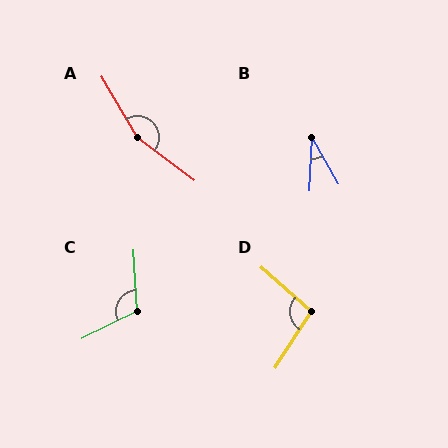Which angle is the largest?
A, at approximately 157 degrees.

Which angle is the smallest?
B, at approximately 33 degrees.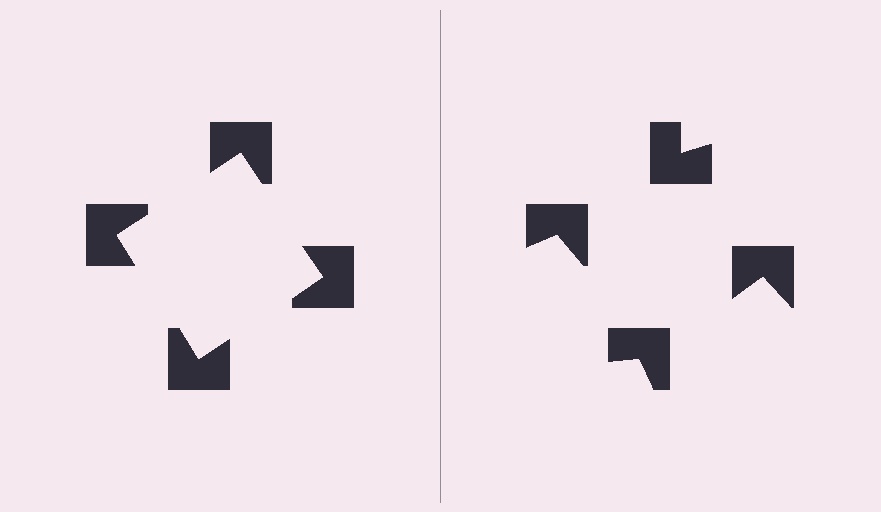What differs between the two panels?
The notched squares are positioned identically on both sides; only the wedge orientations differ. On the left they align to a square; on the right they are misaligned.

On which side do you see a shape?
An illusory square appears on the left side. On the right side the wedge cuts are rotated, so no coherent shape forms.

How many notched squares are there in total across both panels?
8 — 4 on each side.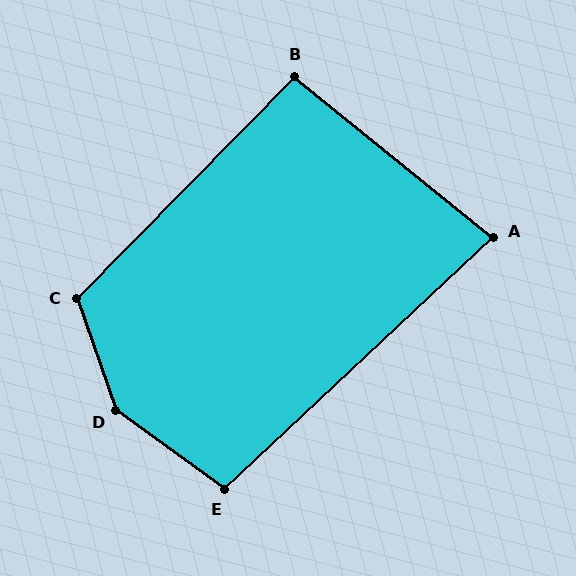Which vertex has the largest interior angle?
D, at approximately 145 degrees.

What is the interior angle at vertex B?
Approximately 96 degrees (obtuse).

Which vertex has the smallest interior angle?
A, at approximately 82 degrees.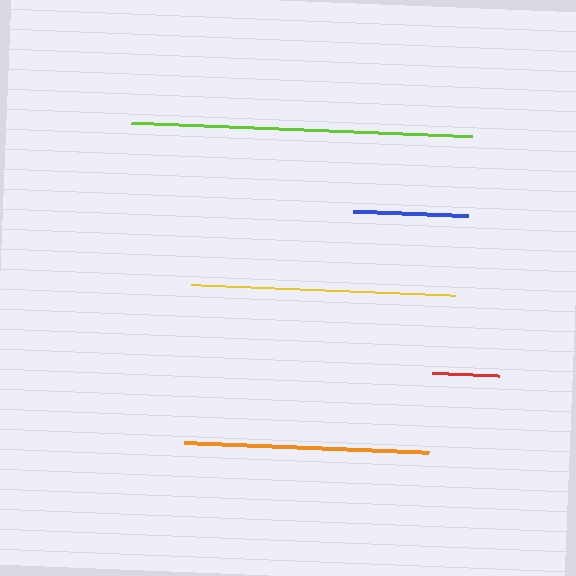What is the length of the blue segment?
The blue segment is approximately 116 pixels long.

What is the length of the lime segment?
The lime segment is approximately 341 pixels long.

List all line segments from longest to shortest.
From longest to shortest: lime, yellow, orange, blue, red.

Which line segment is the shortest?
The red line is the shortest at approximately 67 pixels.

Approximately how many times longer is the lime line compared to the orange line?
The lime line is approximately 1.4 times the length of the orange line.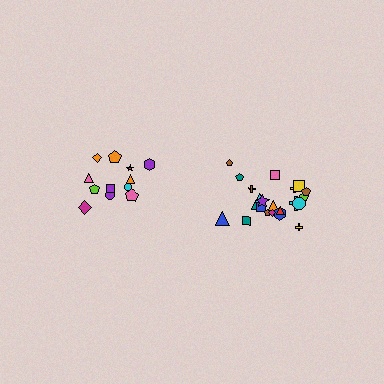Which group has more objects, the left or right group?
The right group.